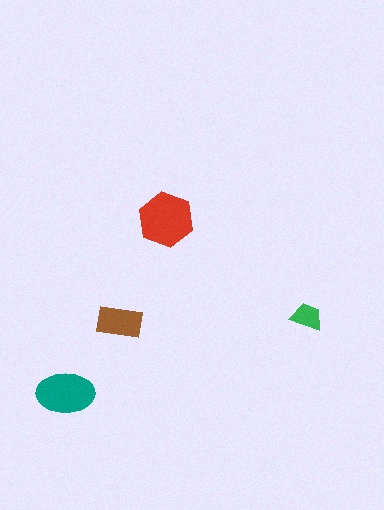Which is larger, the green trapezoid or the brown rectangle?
The brown rectangle.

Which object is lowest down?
The teal ellipse is bottommost.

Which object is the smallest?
The green trapezoid.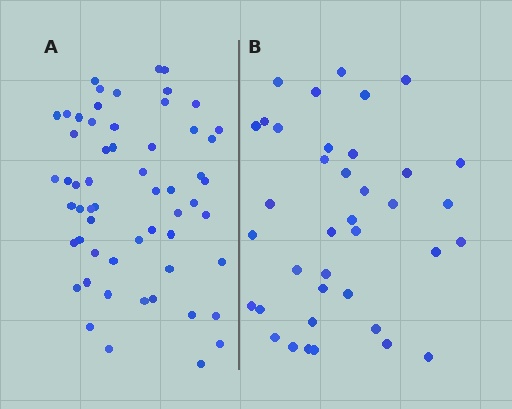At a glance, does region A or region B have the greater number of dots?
Region A (the left region) has more dots.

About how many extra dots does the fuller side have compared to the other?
Region A has approximately 20 more dots than region B.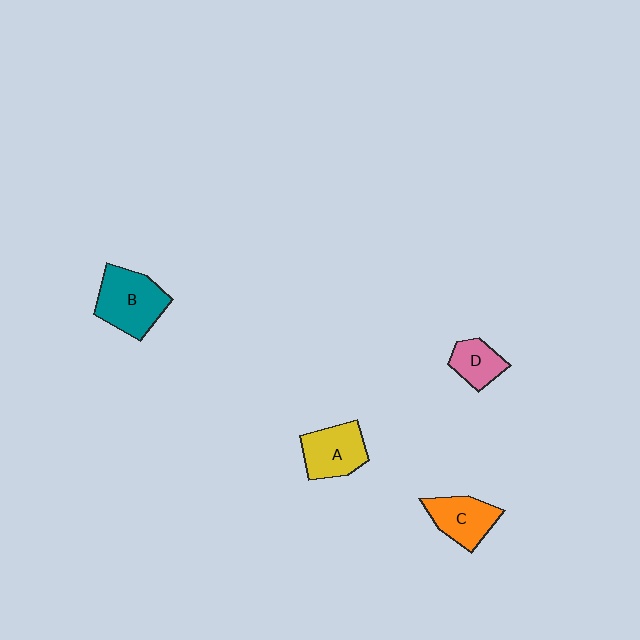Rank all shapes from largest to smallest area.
From largest to smallest: B (teal), A (yellow), C (orange), D (pink).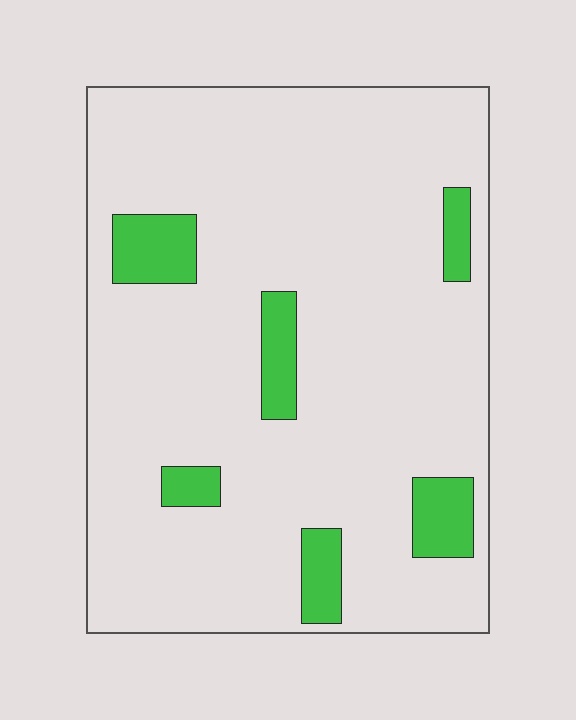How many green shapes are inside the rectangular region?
6.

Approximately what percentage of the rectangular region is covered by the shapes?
Approximately 10%.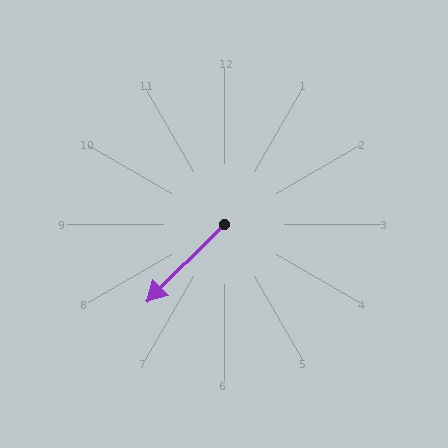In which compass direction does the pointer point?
Southwest.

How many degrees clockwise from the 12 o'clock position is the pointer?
Approximately 225 degrees.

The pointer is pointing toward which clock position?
Roughly 8 o'clock.